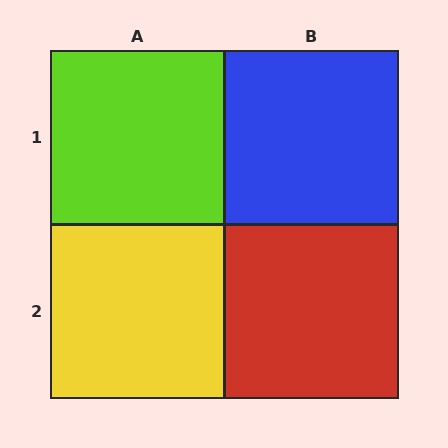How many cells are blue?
1 cell is blue.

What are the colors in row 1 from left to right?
Lime, blue.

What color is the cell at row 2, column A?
Yellow.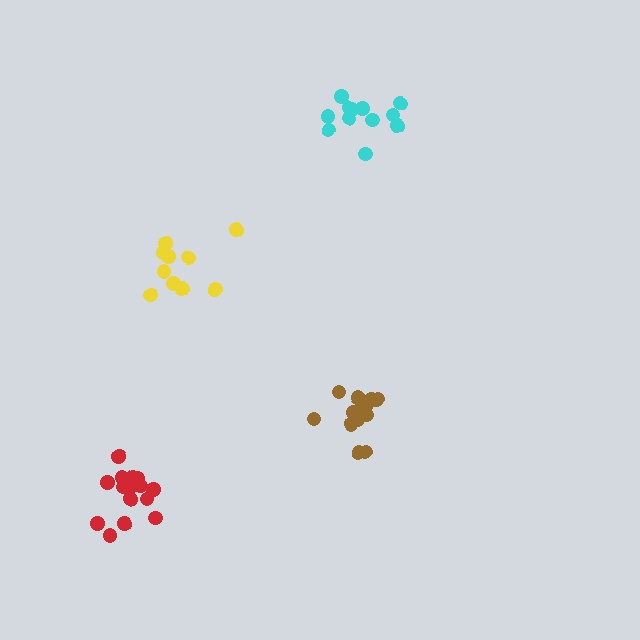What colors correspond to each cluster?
The clusters are colored: red, yellow, brown, cyan.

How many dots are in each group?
Group 1: 15 dots, Group 2: 10 dots, Group 3: 15 dots, Group 4: 12 dots (52 total).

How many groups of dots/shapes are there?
There are 4 groups.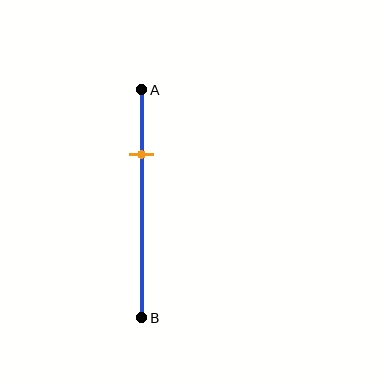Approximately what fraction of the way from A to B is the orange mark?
The orange mark is approximately 30% of the way from A to B.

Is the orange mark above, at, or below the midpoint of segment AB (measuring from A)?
The orange mark is above the midpoint of segment AB.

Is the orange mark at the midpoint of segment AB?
No, the mark is at about 30% from A, not at the 50% midpoint.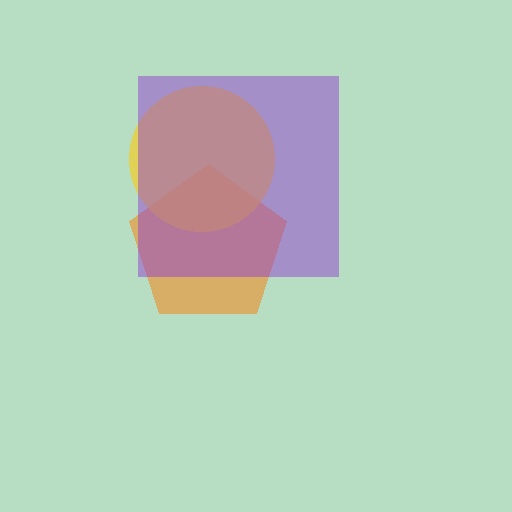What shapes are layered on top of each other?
The layered shapes are: an orange pentagon, a yellow circle, a purple square.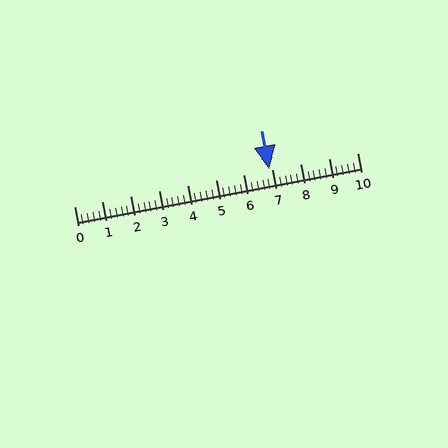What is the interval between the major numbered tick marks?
The major tick marks are spaced 1 units apart.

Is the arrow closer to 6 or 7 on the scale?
The arrow is closer to 7.